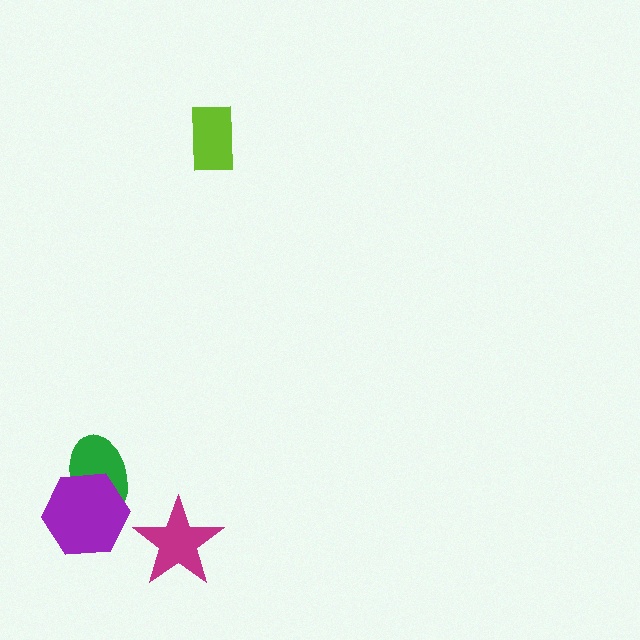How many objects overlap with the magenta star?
0 objects overlap with the magenta star.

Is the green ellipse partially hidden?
Yes, it is partially covered by another shape.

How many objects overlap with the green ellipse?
1 object overlaps with the green ellipse.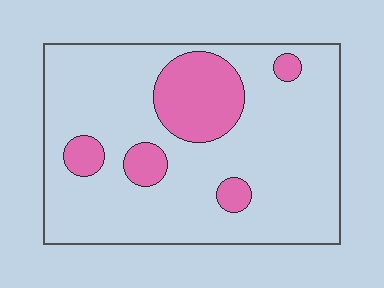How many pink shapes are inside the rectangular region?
5.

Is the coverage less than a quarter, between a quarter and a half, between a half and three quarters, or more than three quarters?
Less than a quarter.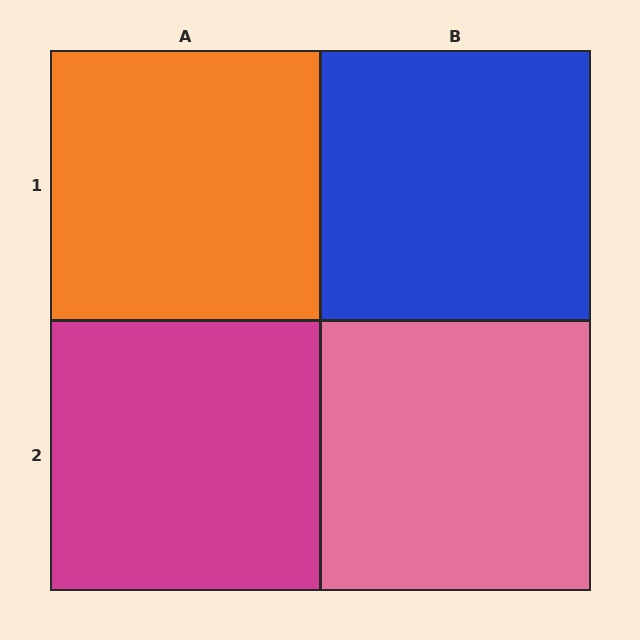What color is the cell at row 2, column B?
Pink.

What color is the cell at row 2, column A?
Magenta.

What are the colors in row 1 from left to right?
Orange, blue.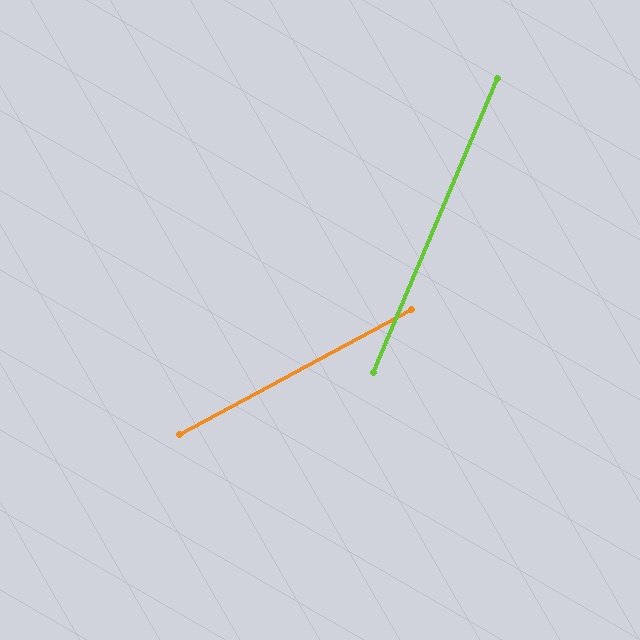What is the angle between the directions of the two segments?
Approximately 39 degrees.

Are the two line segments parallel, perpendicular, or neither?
Neither parallel nor perpendicular — they differ by about 39°.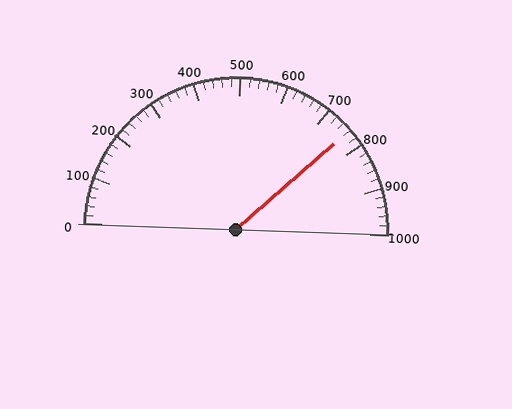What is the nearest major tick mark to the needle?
The nearest major tick mark is 800.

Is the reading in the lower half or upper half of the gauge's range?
The reading is in the upper half of the range (0 to 1000).